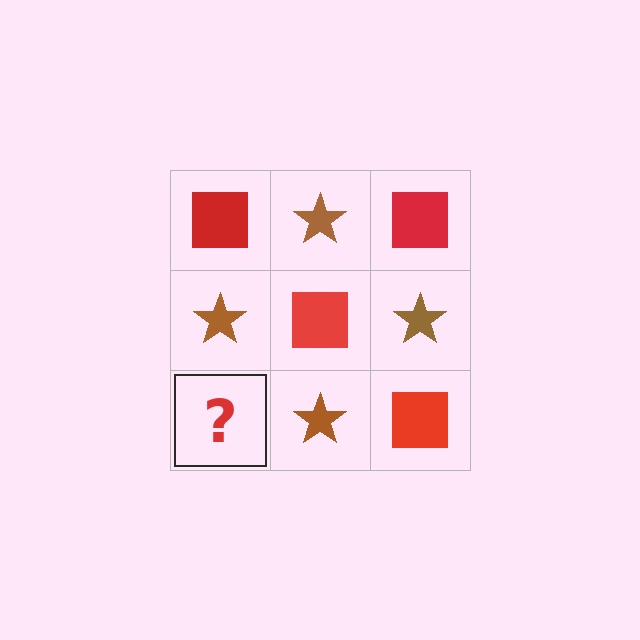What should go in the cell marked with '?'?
The missing cell should contain a red square.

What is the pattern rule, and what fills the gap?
The rule is that it alternates red square and brown star in a checkerboard pattern. The gap should be filled with a red square.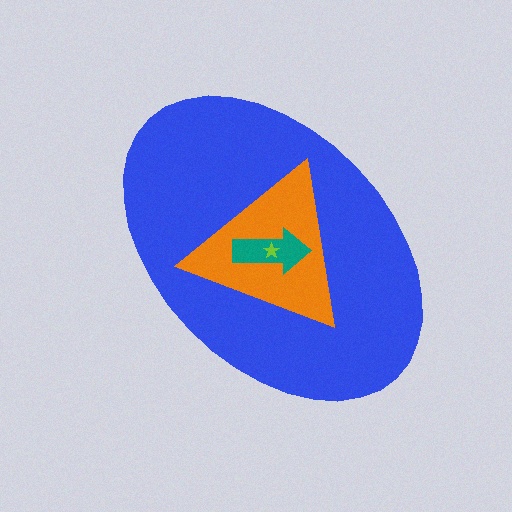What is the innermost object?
The lime star.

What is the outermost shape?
The blue ellipse.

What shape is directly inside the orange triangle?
The teal arrow.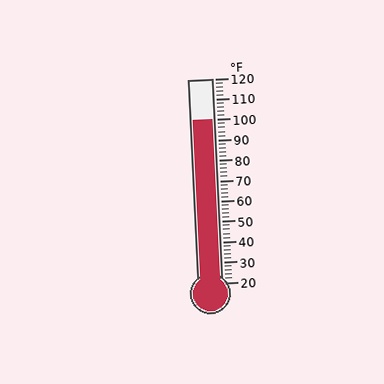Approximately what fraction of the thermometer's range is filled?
The thermometer is filled to approximately 80% of its range.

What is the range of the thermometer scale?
The thermometer scale ranges from 20°F to 120°F.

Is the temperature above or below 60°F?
The temperature is above 60°F.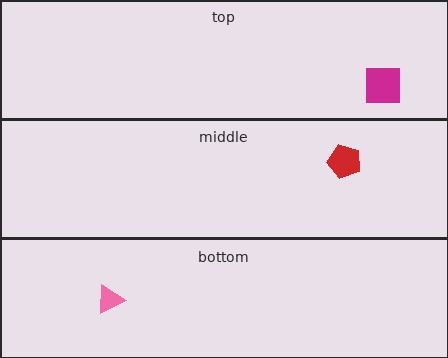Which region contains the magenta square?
The top region.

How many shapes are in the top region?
1.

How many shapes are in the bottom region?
1.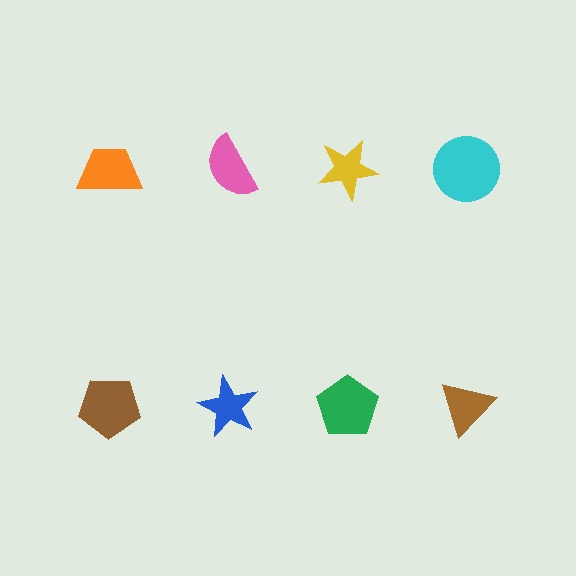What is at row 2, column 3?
A green pentagon.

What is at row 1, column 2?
A pink semicircle.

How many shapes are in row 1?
4 shapes.